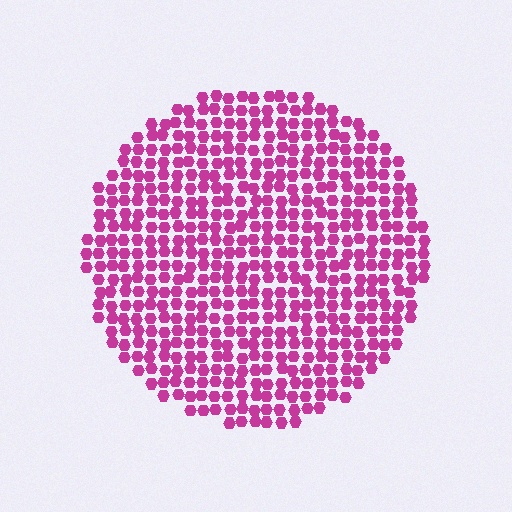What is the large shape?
The large shape is a circle.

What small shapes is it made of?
It is made of small hexagons.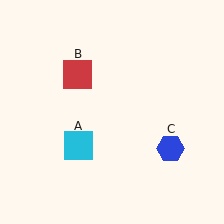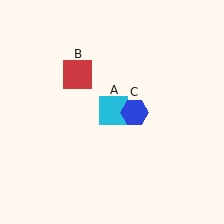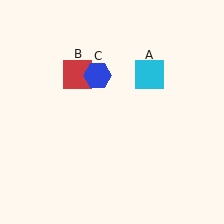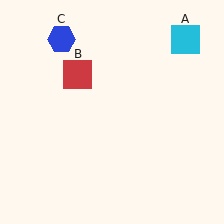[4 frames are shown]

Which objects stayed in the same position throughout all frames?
Red square (object B) remained stationary.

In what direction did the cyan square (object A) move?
The cyan square (object A) moved up and to the right.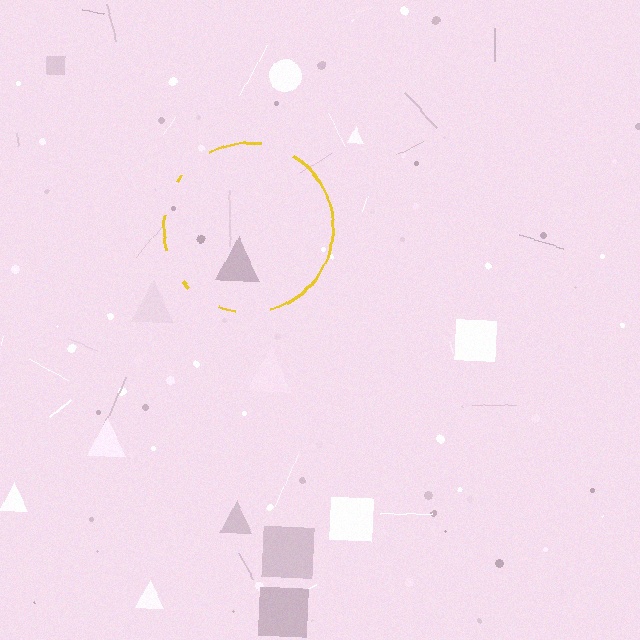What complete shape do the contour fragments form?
The contour fragments form a circle.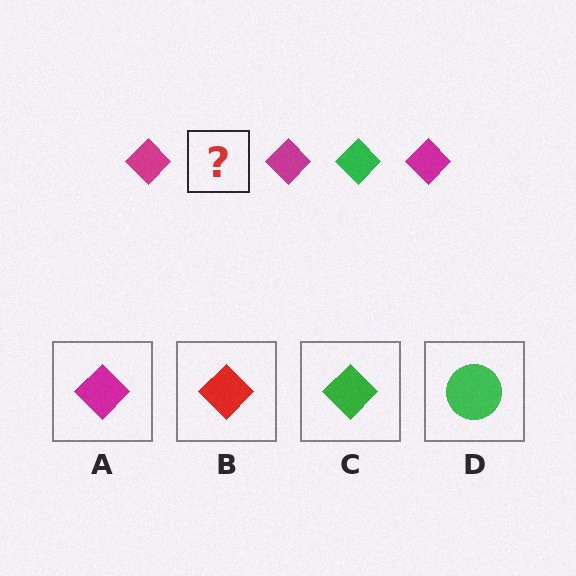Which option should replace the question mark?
Option C.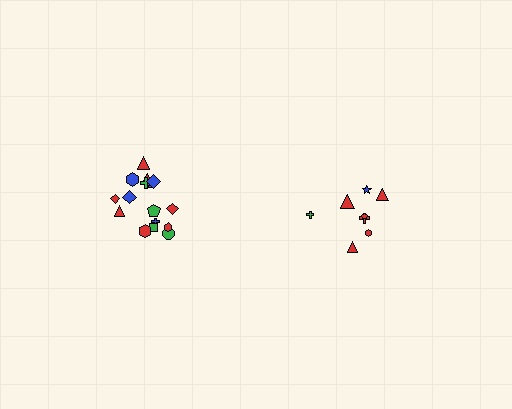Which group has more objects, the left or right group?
The left group.